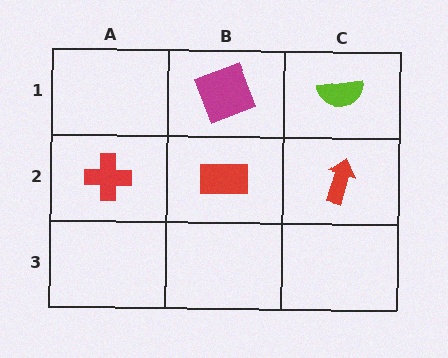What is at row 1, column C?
A lime semicircle.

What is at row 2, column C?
A red arrow.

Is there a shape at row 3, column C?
No, that cell is empty.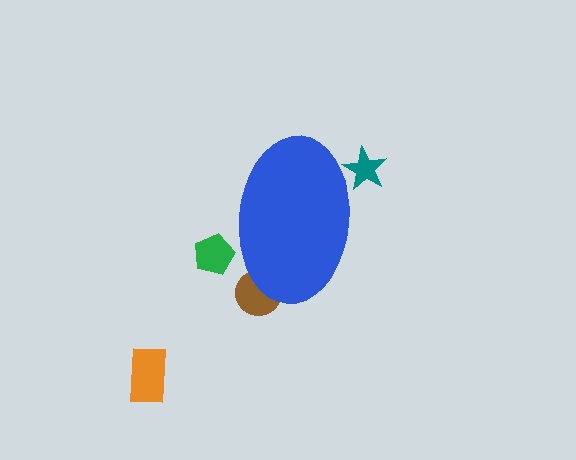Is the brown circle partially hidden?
Yes, the brown circle is partially hidden behind the blue ellipse.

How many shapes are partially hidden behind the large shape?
3 shapes are partially hidden.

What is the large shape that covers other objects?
A blue ellipse.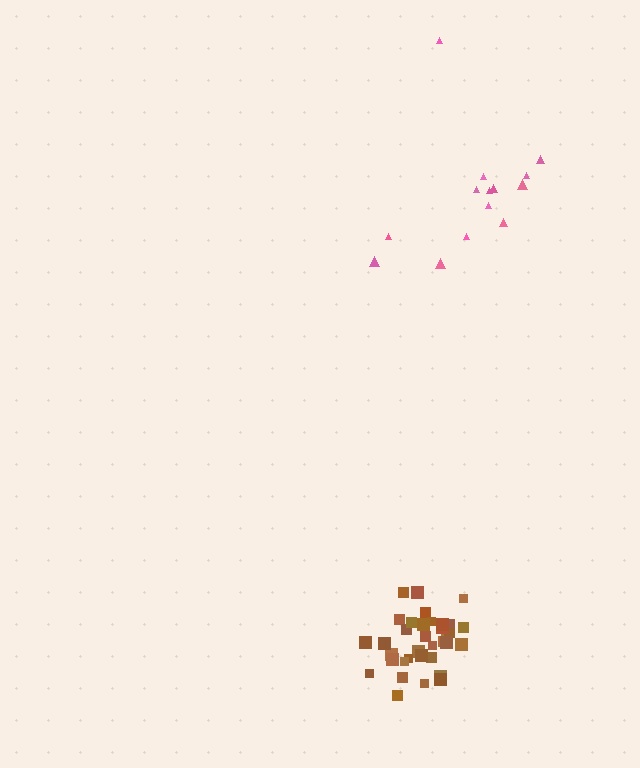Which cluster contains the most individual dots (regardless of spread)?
Brown (35).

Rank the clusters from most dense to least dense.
brown, pink.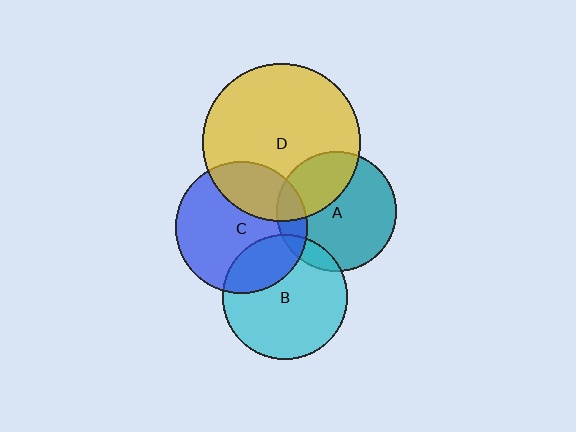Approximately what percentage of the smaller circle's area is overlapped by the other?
Approximately 10%.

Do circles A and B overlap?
Yes.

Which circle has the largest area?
Circle D (yellow).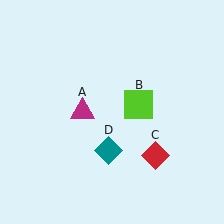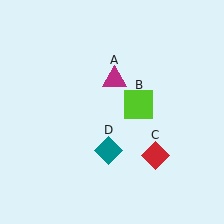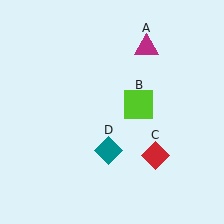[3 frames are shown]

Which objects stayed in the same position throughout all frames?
Lime square (object B) and red diamond (object C) and teal diamond (object D) remained stationary.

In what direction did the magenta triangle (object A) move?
The magenta triangle (object A) moved up and to the right.